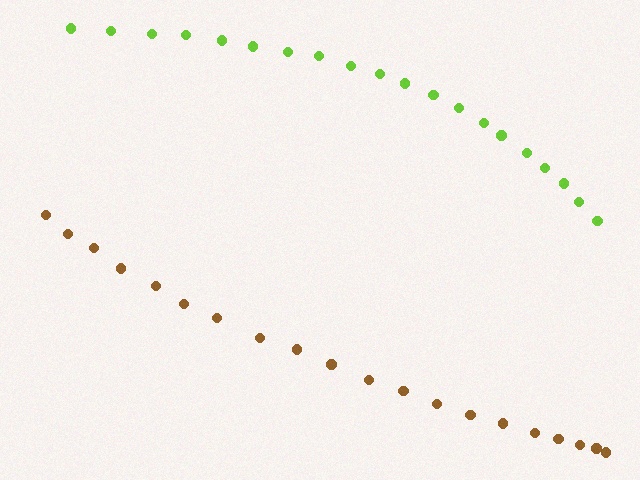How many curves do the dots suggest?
There are 2 distinct paths.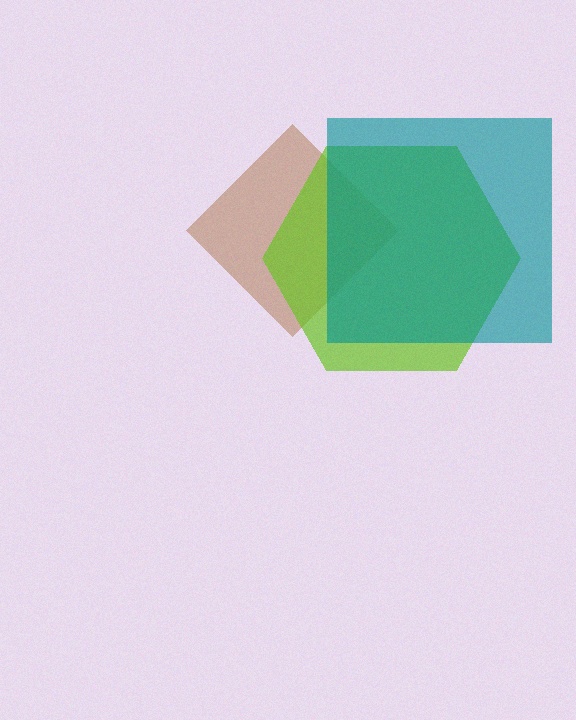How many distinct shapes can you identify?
There are 3 distinct shapes: a brown diamond, a lime hexagon, a teal square.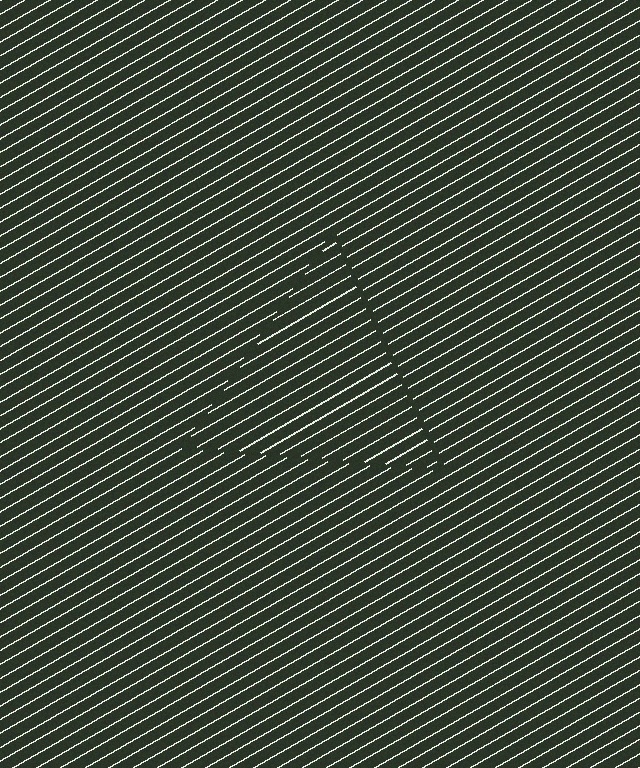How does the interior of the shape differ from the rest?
The interior of the shape contains the same grating, shifted by half a period — the contour is defined by the phase discontinuity where line-ends from the inner and outer gratings abut.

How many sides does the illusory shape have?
3 sides — the line-ends trace a triangle.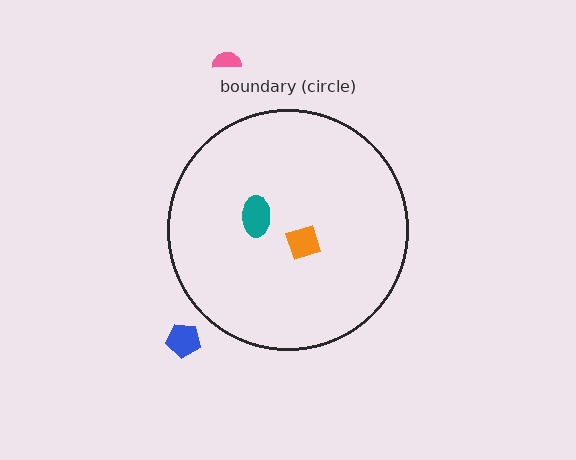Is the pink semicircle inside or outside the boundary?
Outside.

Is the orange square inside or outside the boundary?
Inside.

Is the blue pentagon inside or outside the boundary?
Outside.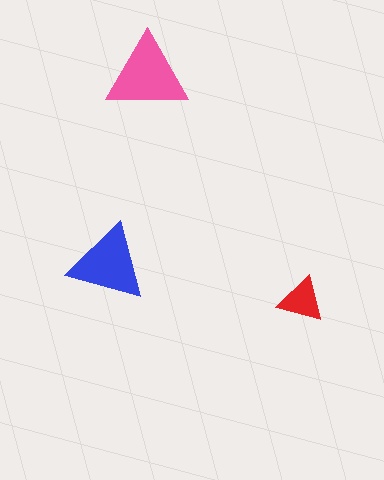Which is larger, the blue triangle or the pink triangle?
The pink one.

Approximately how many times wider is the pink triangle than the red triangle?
About 2 times wider.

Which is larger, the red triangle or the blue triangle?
The blue one.